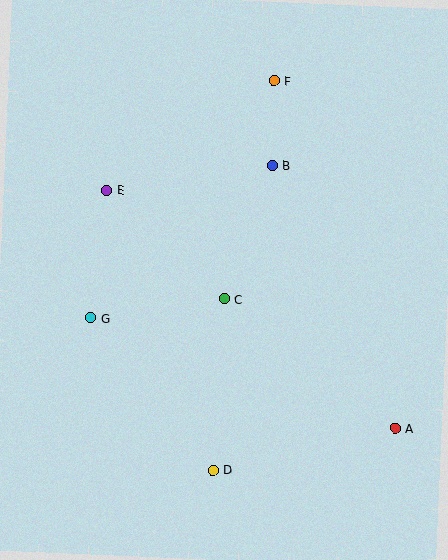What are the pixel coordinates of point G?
Point G is at (91, 318).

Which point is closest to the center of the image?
Point C at (224, 299) is closest to the center.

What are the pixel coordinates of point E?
Point E is at (106, 190).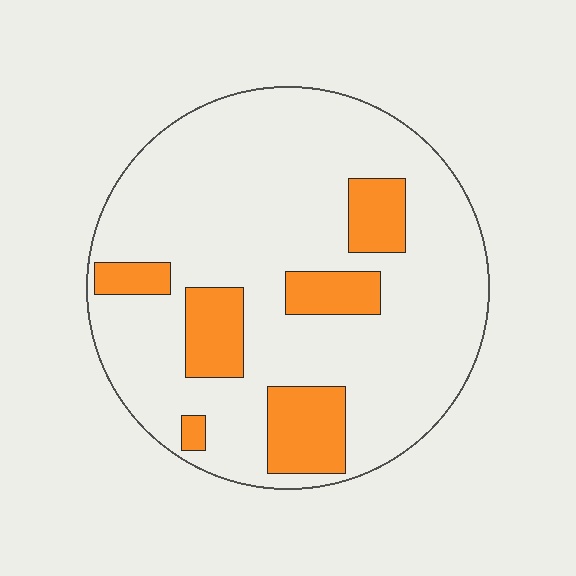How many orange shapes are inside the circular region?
6.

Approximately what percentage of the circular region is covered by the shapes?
Approximately 20%.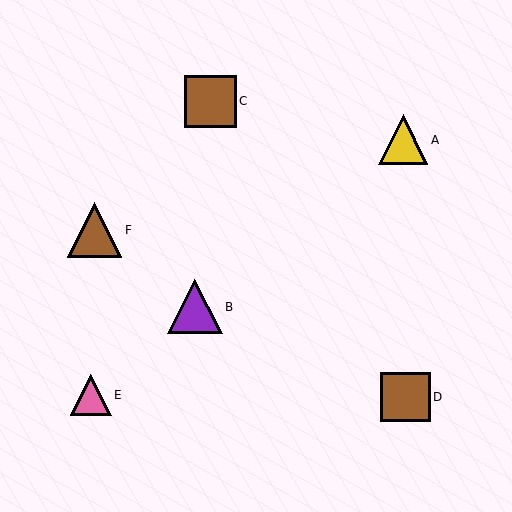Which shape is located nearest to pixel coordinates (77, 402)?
The pink triangle (labeled E) at (91, 395) is nearest to that location.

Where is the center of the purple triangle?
The center of the purple triangle is at (195, 307).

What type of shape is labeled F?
Shape F is a brown triangle.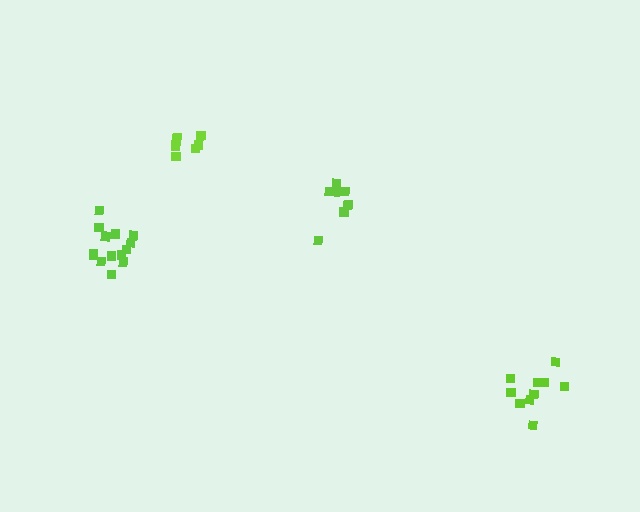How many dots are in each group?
Group 1: 8 dots, Group 2: 14 dots, Group 3: 10 dots, Group 4: 8 dots (40 total).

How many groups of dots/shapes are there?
There are 4 groups.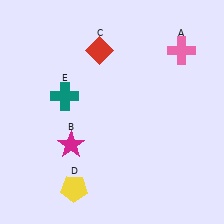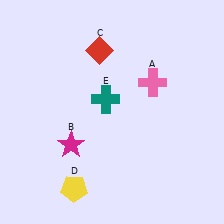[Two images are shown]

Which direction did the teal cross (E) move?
The teal cross (E) moved right.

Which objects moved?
The objects that moved are: the pink cross (A), the teal cross (E).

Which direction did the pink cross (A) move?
The pink cross (A) moved down.